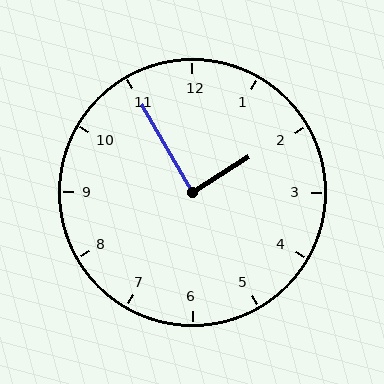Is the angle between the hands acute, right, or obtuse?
It is right.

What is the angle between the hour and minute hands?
Approximately 88 degrees.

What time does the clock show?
1:55.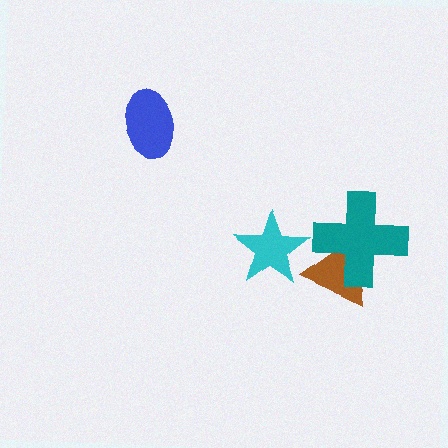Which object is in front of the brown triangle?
The teal cross is in front of the brown triangle.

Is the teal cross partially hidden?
No, no other shape covers it.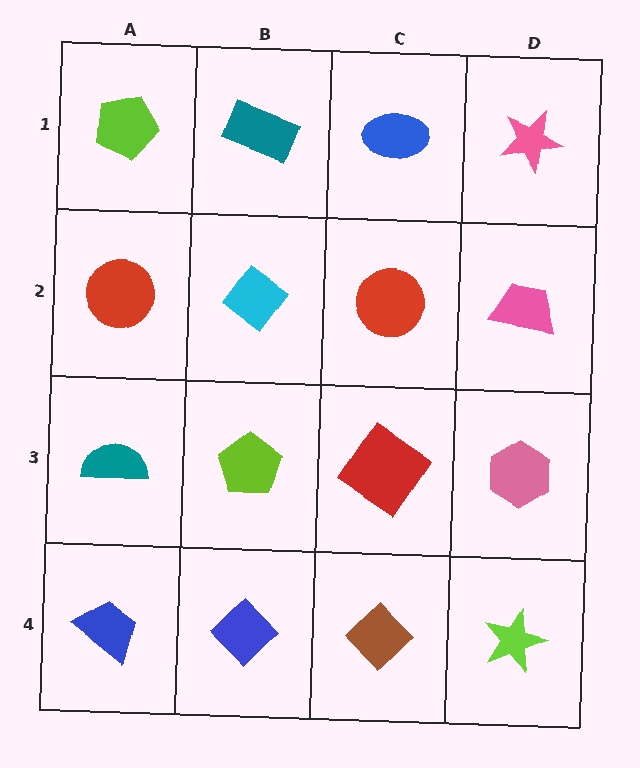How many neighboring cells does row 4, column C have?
3.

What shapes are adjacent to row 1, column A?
A red circle (row 2, column A), a teal rectangle (row 1, column B).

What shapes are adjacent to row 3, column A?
A red circle (row 2, column A), a blue trapezoid (row 4, column A), a lime pentagon (row 3, column B).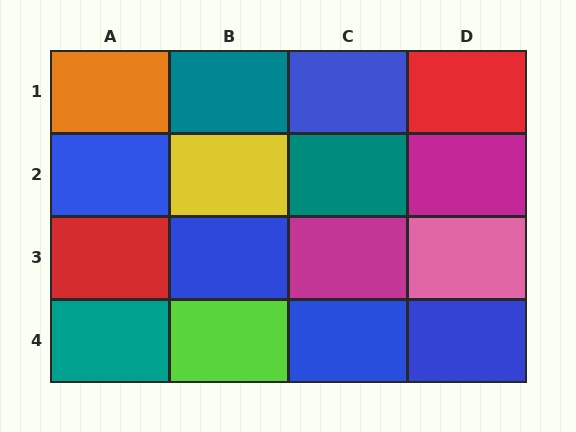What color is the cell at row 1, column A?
Orange.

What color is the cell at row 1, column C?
Blue.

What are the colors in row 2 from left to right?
Blue, yellow, teal, magenta.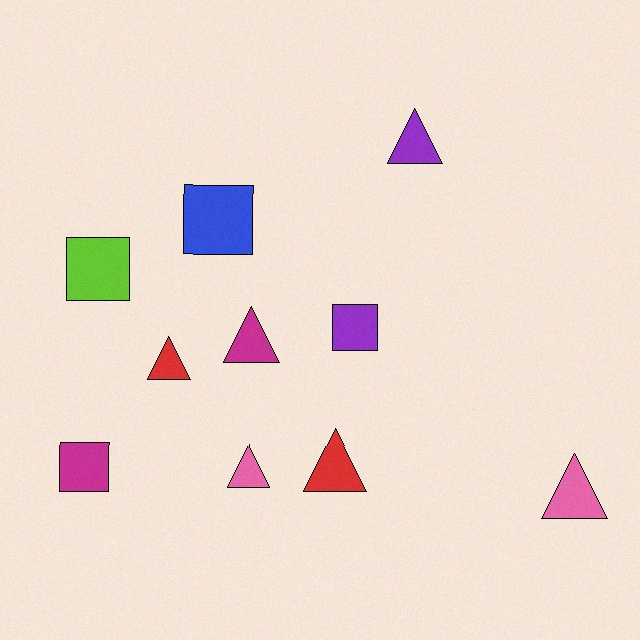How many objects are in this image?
There are 10 objects.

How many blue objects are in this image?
There is 1 blue object.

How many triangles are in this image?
There are 6 triangles.